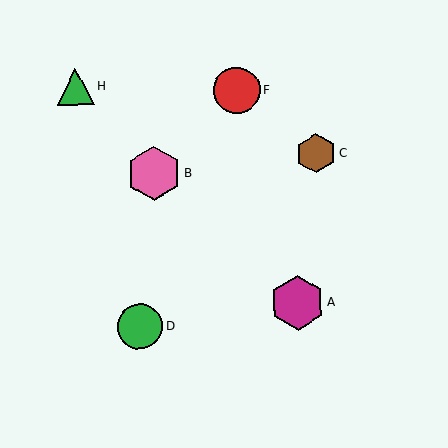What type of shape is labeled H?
Shape H is a green triangle.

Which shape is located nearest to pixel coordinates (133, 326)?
The green circle (labeled D) at (140, 326) is nearest to that location.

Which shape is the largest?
The magenta hexagon (labeled A) is the largest.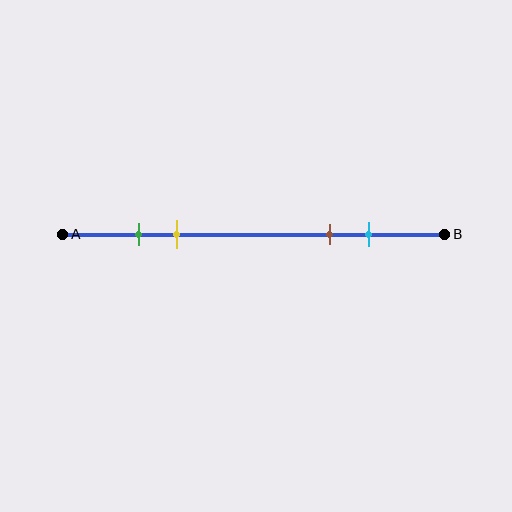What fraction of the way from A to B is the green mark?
The green mark is approximately 20% (0.2) of the way from A to B.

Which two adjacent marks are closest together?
The green and yellow marks are the closest adjacent pair.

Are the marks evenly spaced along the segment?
No, the marks are not evenly spaced.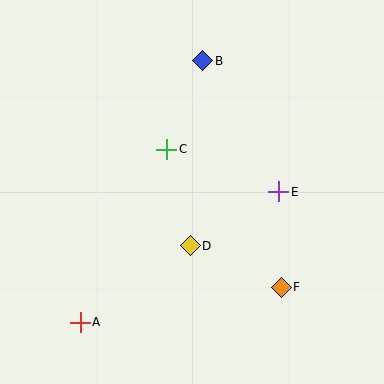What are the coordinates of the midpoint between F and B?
The midpoint between F and B is at (242, 174).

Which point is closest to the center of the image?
Point C at (167, 149) is closest to the center.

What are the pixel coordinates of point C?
Point C is at (167, 149).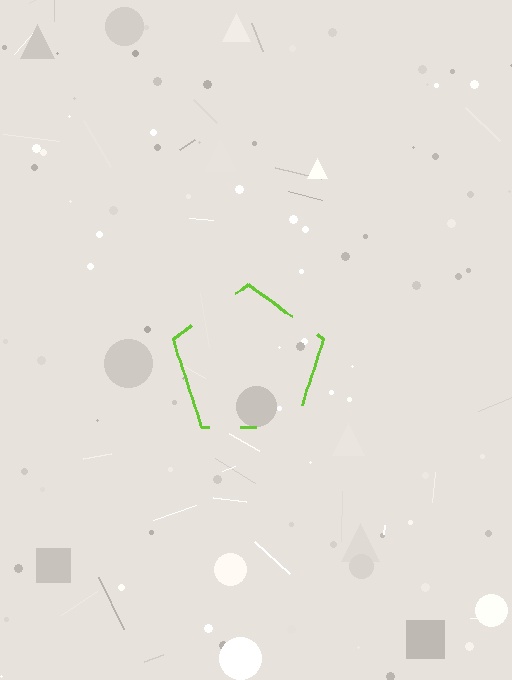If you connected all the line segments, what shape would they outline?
They would outline a pentagon.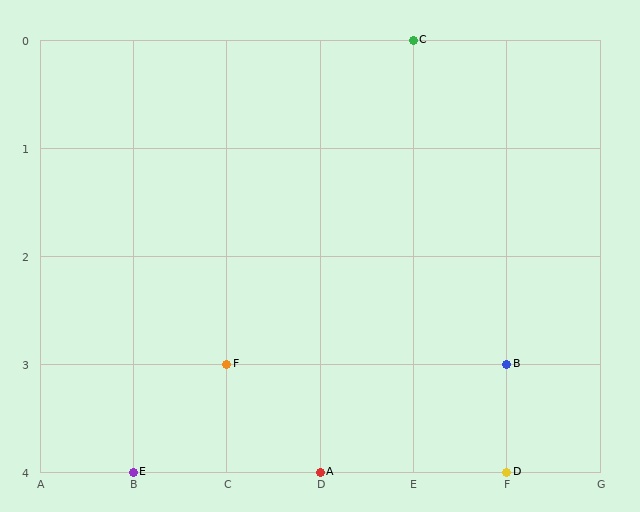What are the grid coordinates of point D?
Point D is at grid coordinates (F, 4).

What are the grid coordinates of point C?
Point C is at grid coordinates (E, 0).